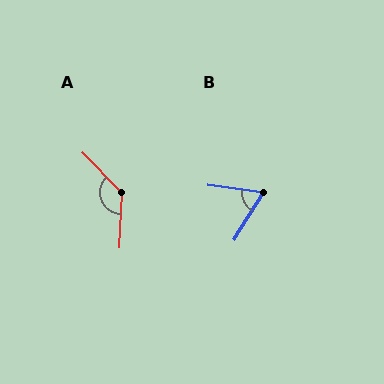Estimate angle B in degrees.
Approximately 66 degrees.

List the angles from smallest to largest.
B (66°), A (133°).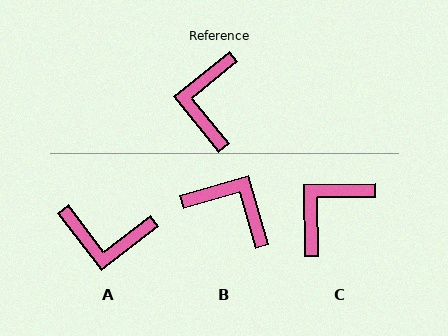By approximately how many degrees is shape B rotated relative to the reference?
Approximately 112 degrees clockwise.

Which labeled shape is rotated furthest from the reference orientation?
B, about 112 degrees away.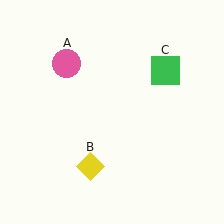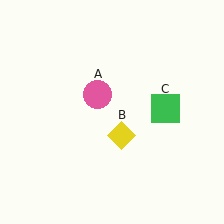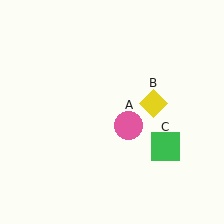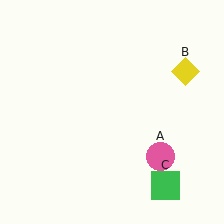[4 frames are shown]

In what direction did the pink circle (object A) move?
The pink circle (object A) moved down and to the right.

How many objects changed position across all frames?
3 objects changed position: pink circle (object A), yellow diamond (object B), green square (object C).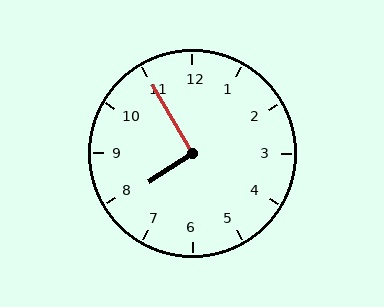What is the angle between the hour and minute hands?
Approximately 92 degrees.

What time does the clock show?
7:55.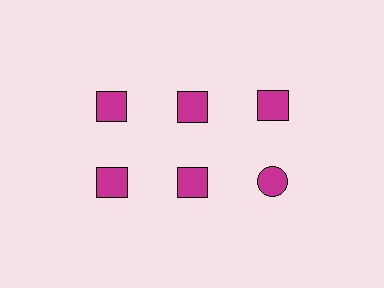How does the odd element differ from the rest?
It has a different shape: circle instead of square.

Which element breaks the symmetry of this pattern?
The magenta circle in the second row, center column breaks the symmetry. All other shapes are magenta squares.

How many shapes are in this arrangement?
There are 6 shapes arranged in a grid pattern.